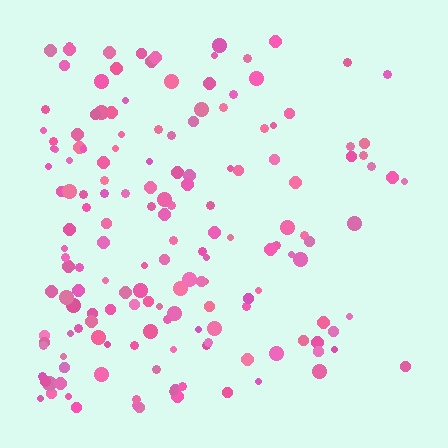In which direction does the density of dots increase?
From right to left, with the left side densest.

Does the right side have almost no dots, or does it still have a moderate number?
Still a moderate number, just noticeably fewer than the left.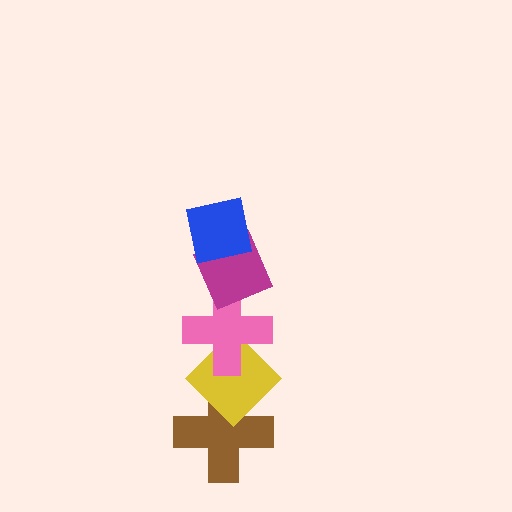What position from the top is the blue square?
The blue square is 1st from the top.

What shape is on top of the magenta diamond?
The blue square is on top of the magenta diamond.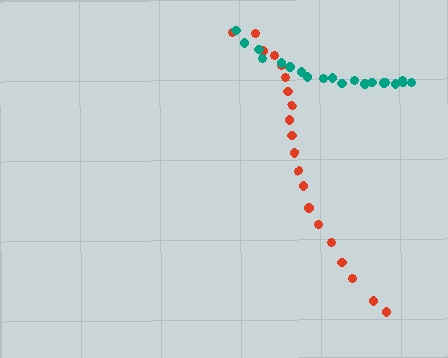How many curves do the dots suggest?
There are 2 distinct paths.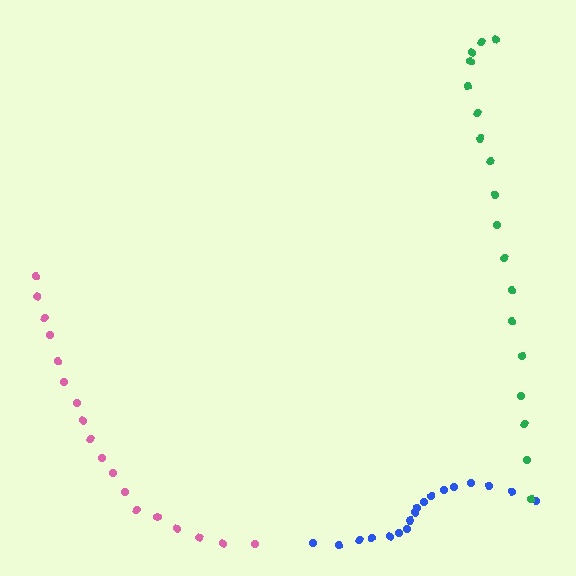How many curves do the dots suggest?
There are 3 distinct paths.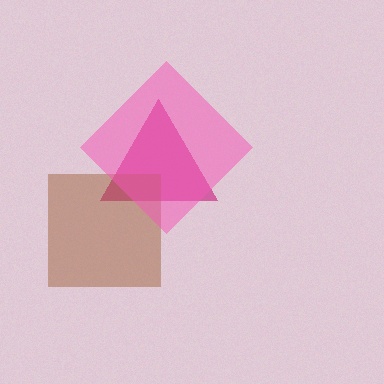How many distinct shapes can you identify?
There are 3 distinct shapes: a magenta triangle, a brown square, a pink diamond.